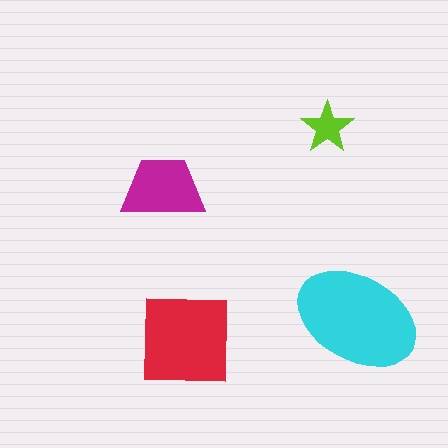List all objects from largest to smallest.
The cyan ellipse, the red square, the magenta trapezoid, the lime star.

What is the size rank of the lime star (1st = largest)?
4th.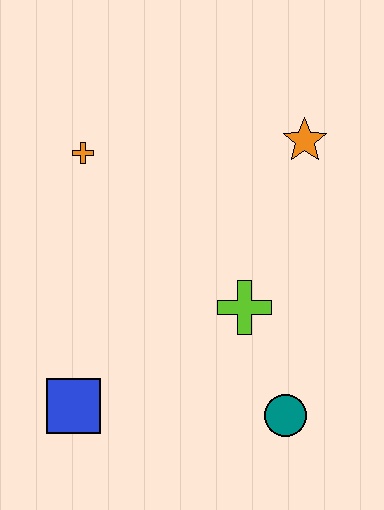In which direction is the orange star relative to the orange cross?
The orange star is to the right of the orange cross.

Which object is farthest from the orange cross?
The teal circle is farthest from the orange cross.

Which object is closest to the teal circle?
The lime cross is closest to the teal circle.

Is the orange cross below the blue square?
No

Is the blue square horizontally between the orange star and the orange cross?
No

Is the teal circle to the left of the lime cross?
No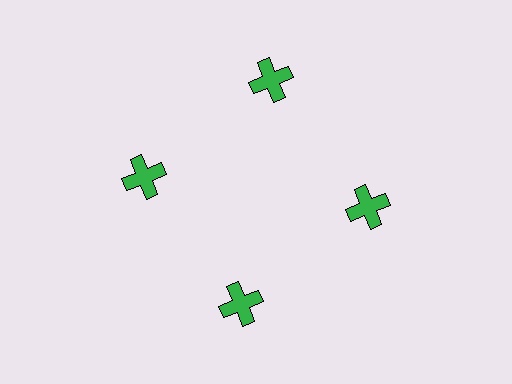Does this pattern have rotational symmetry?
Yes, this pattern has 4-fold rotational symmetry. It looks the same after rotating 90 degrees around the center.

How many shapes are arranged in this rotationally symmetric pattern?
There are 4 shapes, arranged in 4 groups of 1.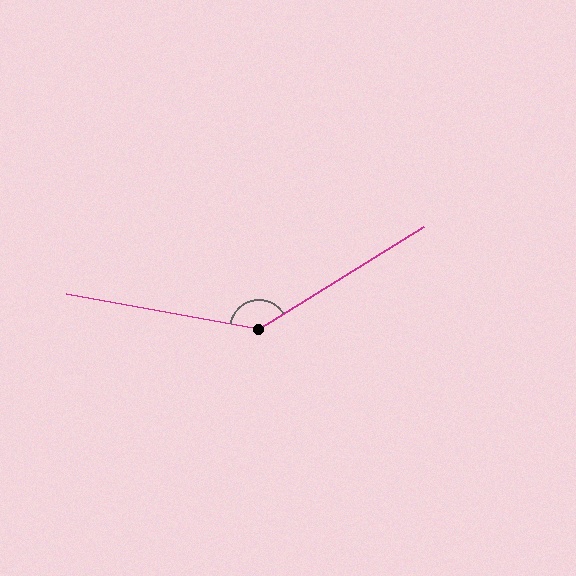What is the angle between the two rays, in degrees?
Approximately 138 degrees.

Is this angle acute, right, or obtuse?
It is obtuse.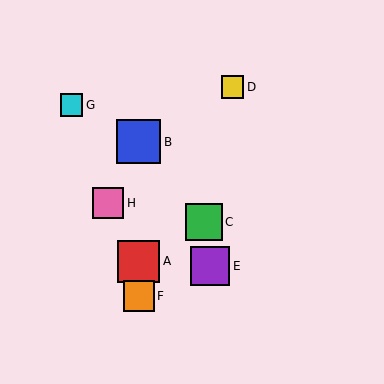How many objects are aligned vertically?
3 objects (A, B, F) are aligned vertically.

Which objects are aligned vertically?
Objects A, B, F are aligned vertically.